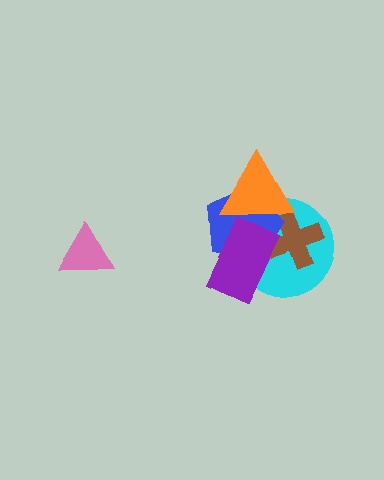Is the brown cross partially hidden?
Yes, it is partially covered by another shape.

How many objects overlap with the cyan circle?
4 objects overlap with the cyan circle.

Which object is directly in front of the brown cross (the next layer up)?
The blue pentagon is directly in front of the brown cross.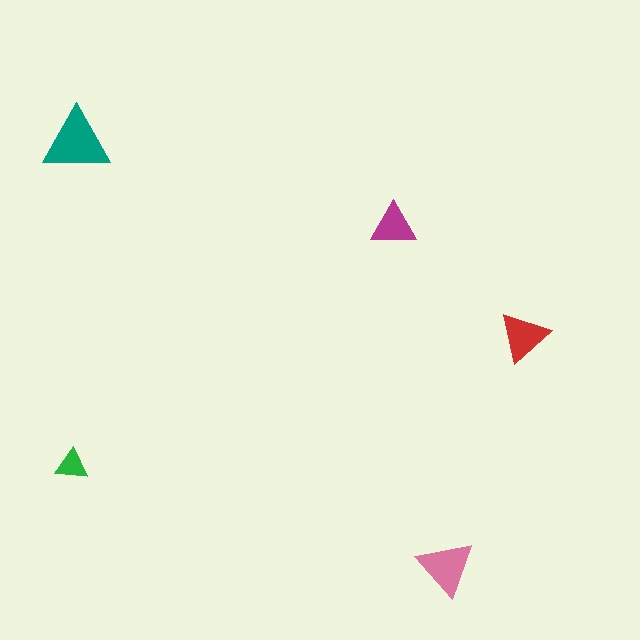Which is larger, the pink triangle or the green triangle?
The pink one.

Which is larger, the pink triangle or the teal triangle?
The teal one.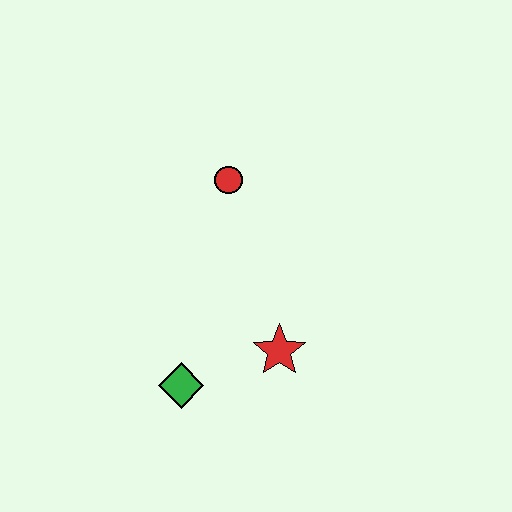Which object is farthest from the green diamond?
The red circle is farthest from the green diamond.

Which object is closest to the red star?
The green diamond is closest to the red star.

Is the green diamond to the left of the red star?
Yes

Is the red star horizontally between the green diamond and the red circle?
No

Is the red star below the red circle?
Yes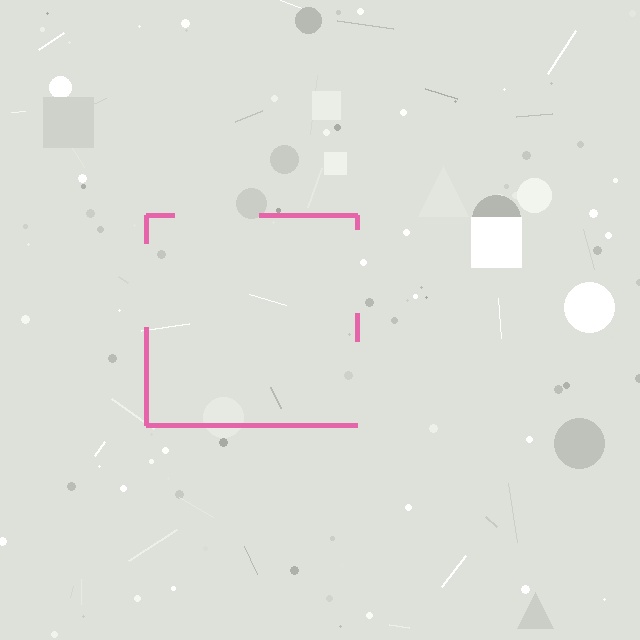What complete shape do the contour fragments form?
The contour fragments form a square.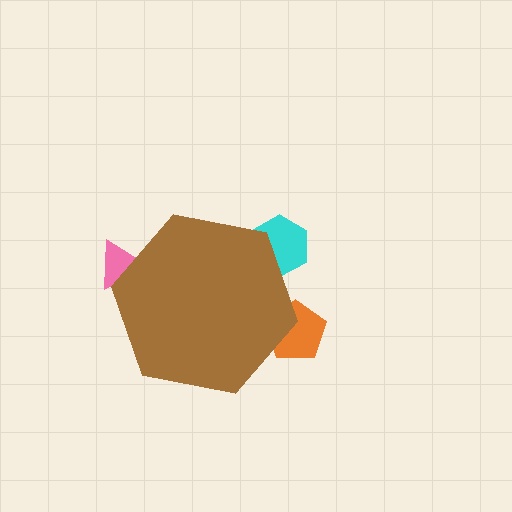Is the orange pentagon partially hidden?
Yes, the orange pentagon is partially hidden behind the brown hexagon.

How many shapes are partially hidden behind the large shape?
3 shapes are partially hidden.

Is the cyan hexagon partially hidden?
Yes, the cyan hexagon is partially hidden behind the brown hexagon.